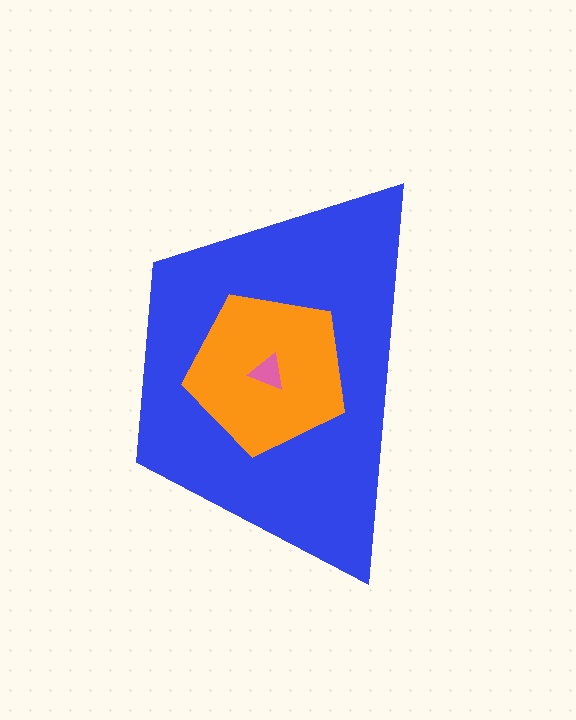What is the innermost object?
The pink triangle.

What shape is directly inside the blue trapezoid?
The orange pentagon.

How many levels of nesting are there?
3.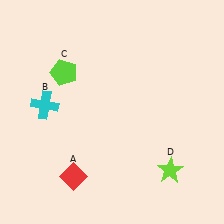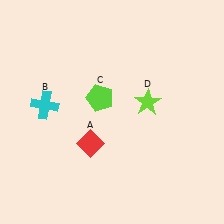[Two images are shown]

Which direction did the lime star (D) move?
The lime star (D) moved up.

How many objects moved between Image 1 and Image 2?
3 objects moved between the two images.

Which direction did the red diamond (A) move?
The red diamond (A) moved up.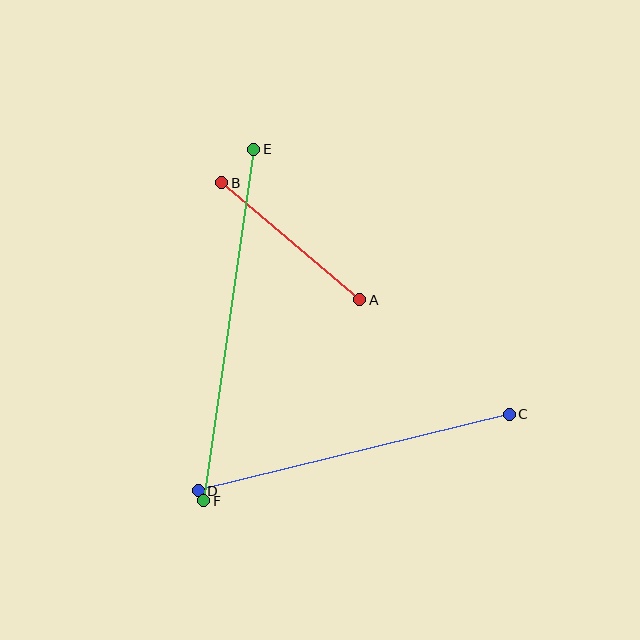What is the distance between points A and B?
The distance is approximately 181 pixels.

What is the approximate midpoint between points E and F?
The midpoint is at approximately (229, 325) pixels.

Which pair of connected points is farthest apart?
Points E and F are farthest apart.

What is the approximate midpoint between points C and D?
The midpoint is at approximately (354, 452) pixels.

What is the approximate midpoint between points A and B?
The midpoint is at approximately (291, 241) pixels.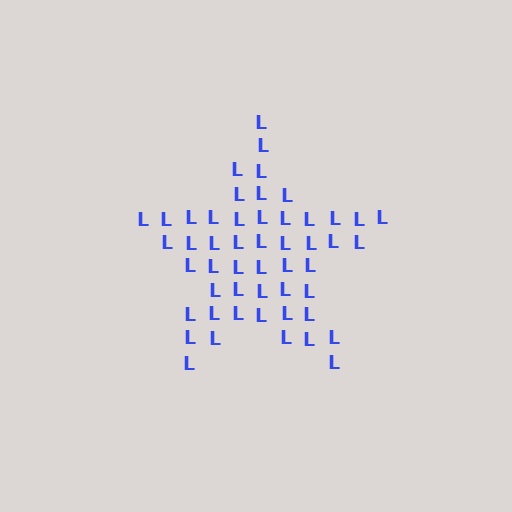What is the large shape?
The large shape is a star.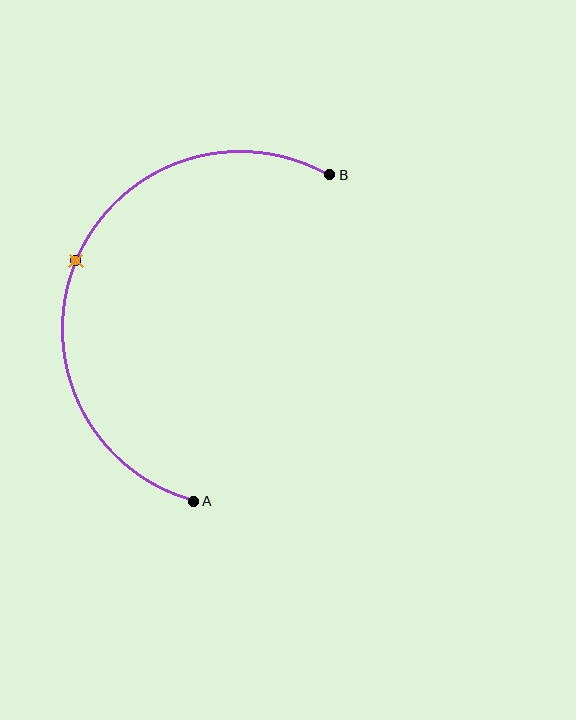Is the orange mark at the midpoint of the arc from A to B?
Yes. The orange mark lies on the arc at equal arc-length from both A and B — it is the arc midpoint.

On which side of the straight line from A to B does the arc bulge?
The arc bulges to the left of the straight line connecting A and B.